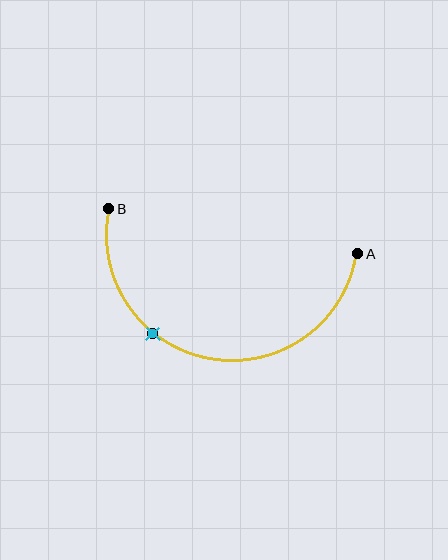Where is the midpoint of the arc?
The arc midpoint is the point on the curve farthest from the straight line joining A and B. It sits below that line.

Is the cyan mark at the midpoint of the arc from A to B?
No. The cyan mark lies on the arc but is closer to endpoint B. The arc midpoint would be at the point on the curve equidistant along the arc from both A and B.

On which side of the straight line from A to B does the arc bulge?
The arc bulges below the straight line connecting A and B.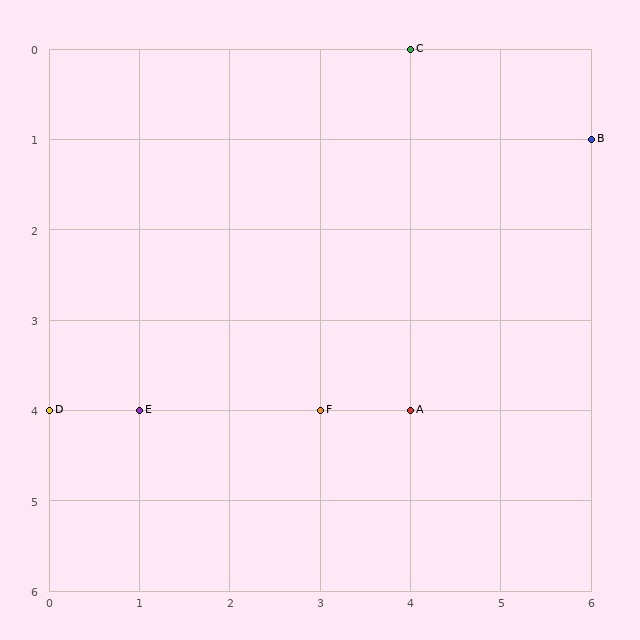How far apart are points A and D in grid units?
Points A and D are 4 columns apart.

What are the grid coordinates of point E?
Point E is at grid coordinates (1, 4).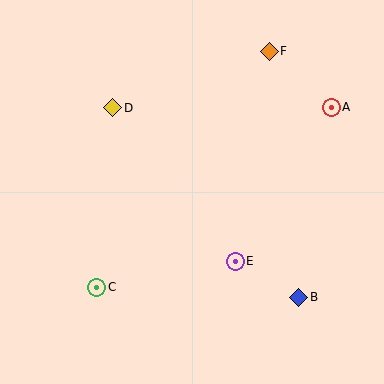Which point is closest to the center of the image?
Point E at (235, 261) is closest to the center.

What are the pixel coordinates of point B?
Point B is at (299, 297).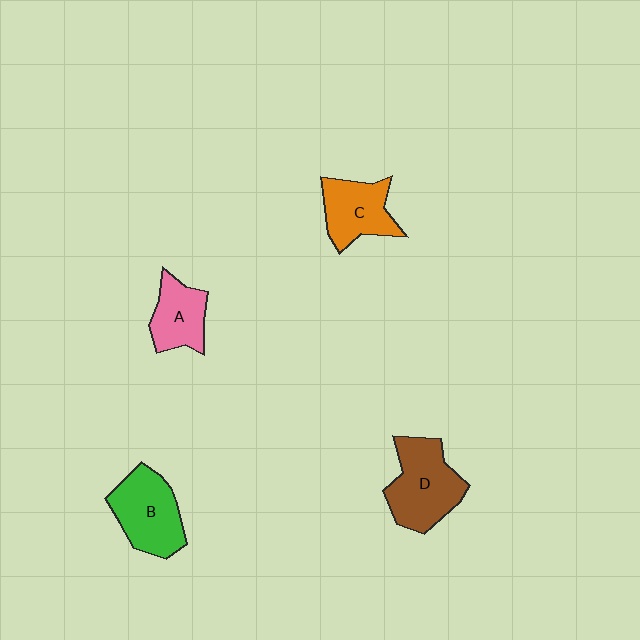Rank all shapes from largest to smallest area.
From largest to smallest: D (brown), B (green), C (orange), A (pink).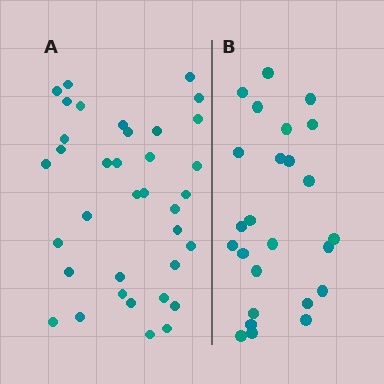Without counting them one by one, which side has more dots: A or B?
Region A (the left region) has more dots.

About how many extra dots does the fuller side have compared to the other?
Region A has roughly 12 or so more dots than region B.